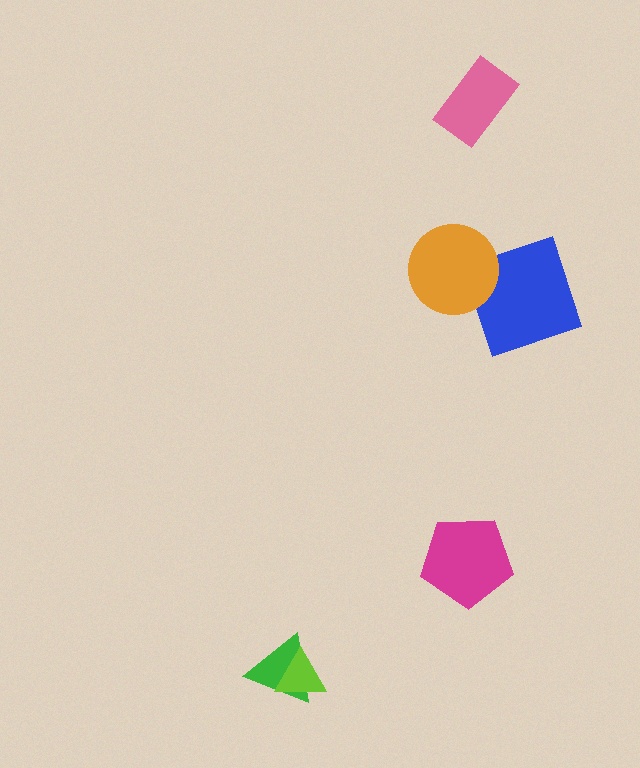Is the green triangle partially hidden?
Yes, it is partially covered by another shape.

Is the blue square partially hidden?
Yes, it is partially covered by another shape.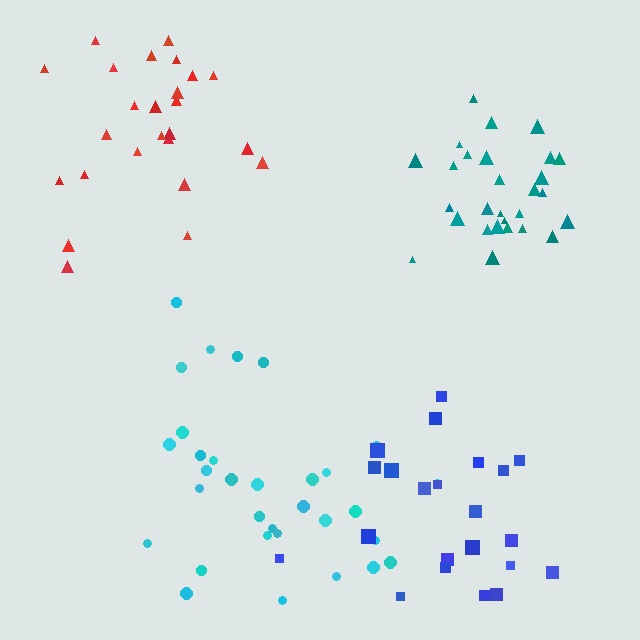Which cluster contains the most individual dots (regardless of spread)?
Cyan (32).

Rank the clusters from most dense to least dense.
teal, cyan, blue, red.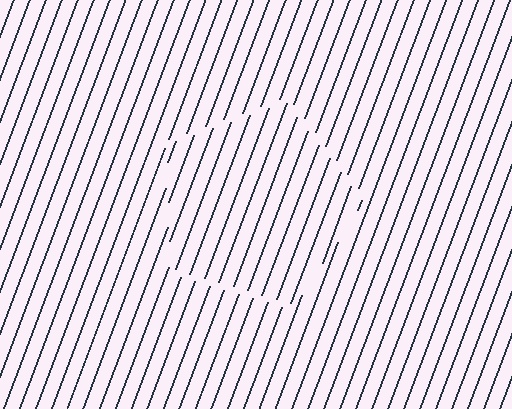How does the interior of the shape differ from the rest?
The interior of the shape contains the same grating, shifted by half a period — the contour is defined by the phase discontinuity where line-ends from the inner and outer gratings abut.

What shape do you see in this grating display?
An illusory pentagon. The interior of the shape contains the same grating, shifted by half a period — the contour is defined by the phase discontinuity where line-ends from the inner and outer gratings abut.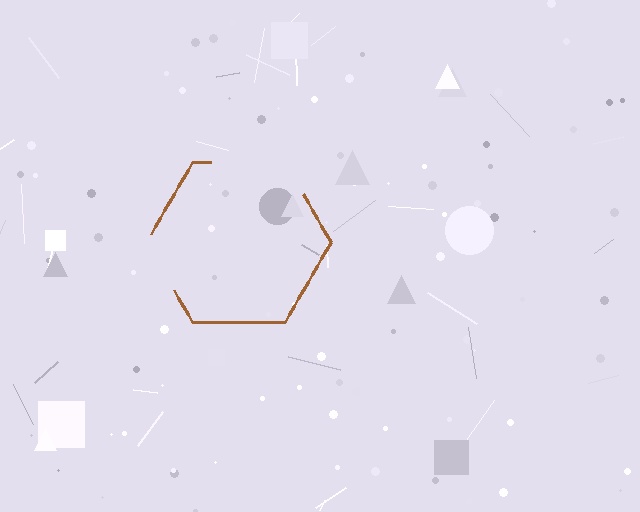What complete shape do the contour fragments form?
The contour fragments form a hexagon.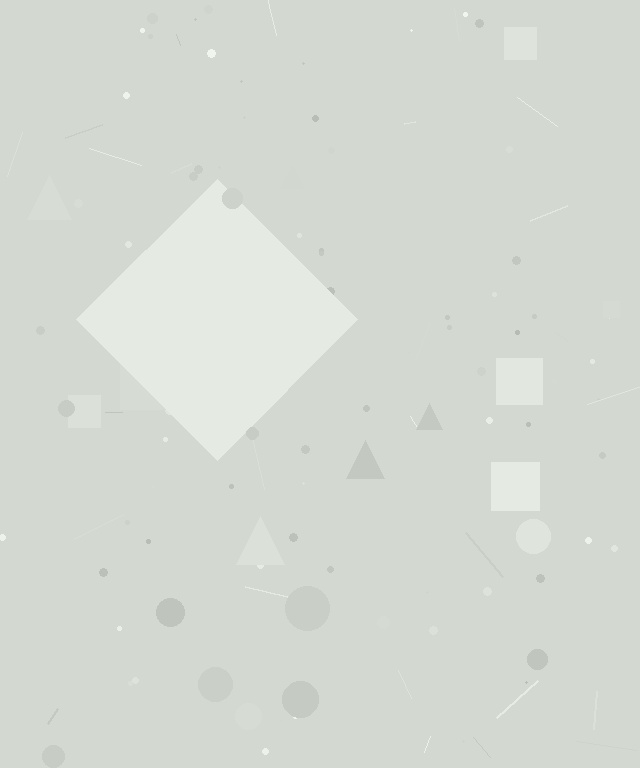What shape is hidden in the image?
A diamond is hidden in the image.